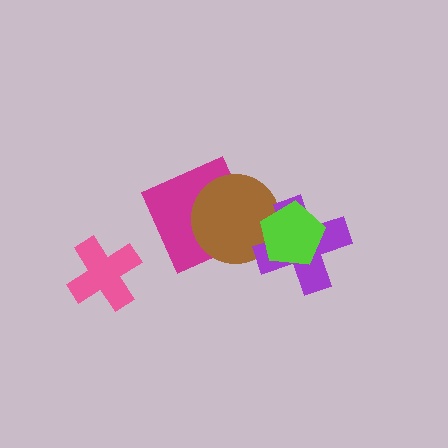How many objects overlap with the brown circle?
3 objects overlap with the brown circle.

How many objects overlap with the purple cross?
2 objects overlap with the purple cross.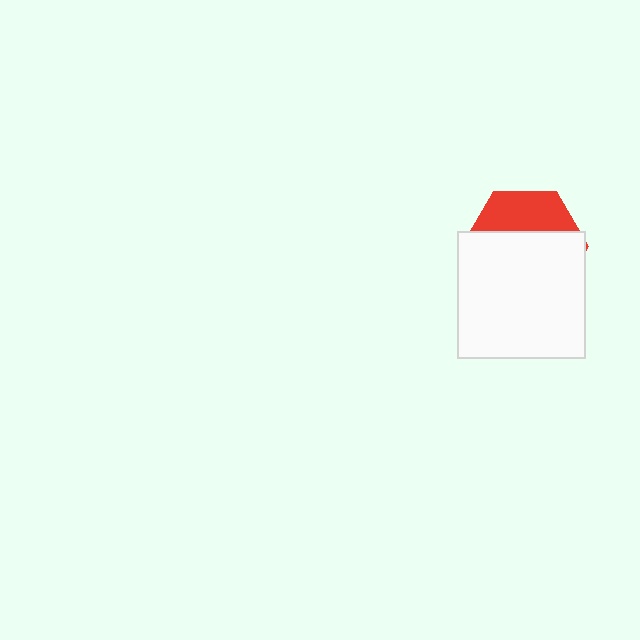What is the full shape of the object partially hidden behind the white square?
The partially hidden object is a red hexagon.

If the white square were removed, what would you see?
You would see the complete red hexagon.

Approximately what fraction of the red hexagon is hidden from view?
Roughly 67% of the red hexagon is hidden behind the white square.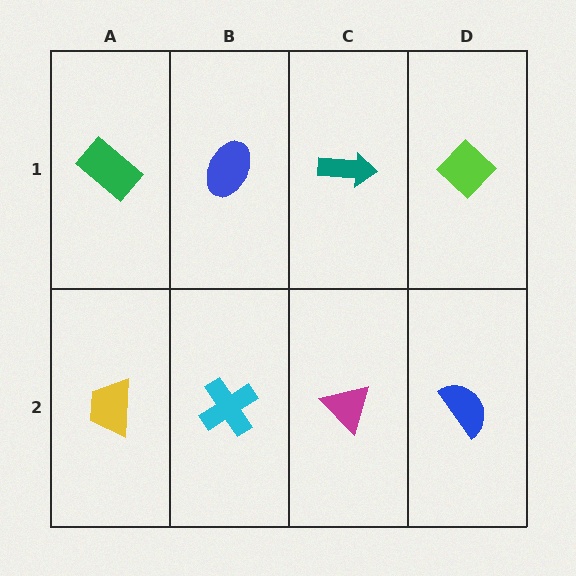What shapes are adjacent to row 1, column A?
A yellow trapezoid (row 2, column A), a blue ellipse (row 1, column B).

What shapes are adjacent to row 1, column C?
A magenta triangle (row 2, column C), a blue ellipse (row 1, column B), a lime diamond (row 1, column D).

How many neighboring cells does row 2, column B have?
3.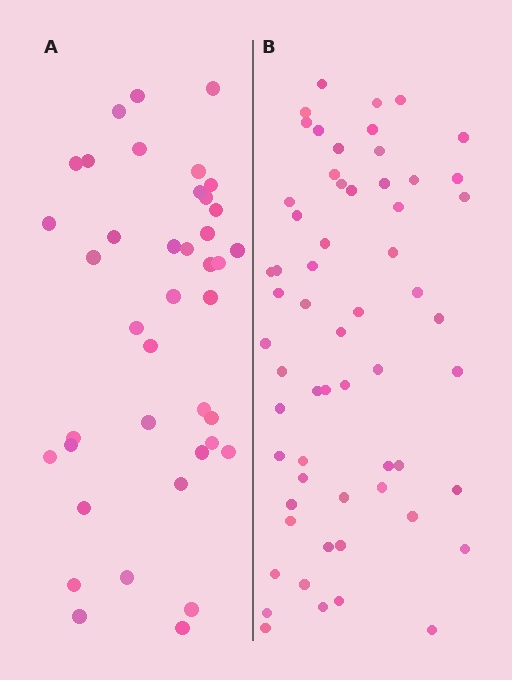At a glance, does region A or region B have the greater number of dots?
Region B (the right region) has more dots.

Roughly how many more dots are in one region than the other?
Region B has approximately 20 more dots than region A.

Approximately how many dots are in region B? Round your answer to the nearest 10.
About 60 dots.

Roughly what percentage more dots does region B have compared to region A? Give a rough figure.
About 50% more.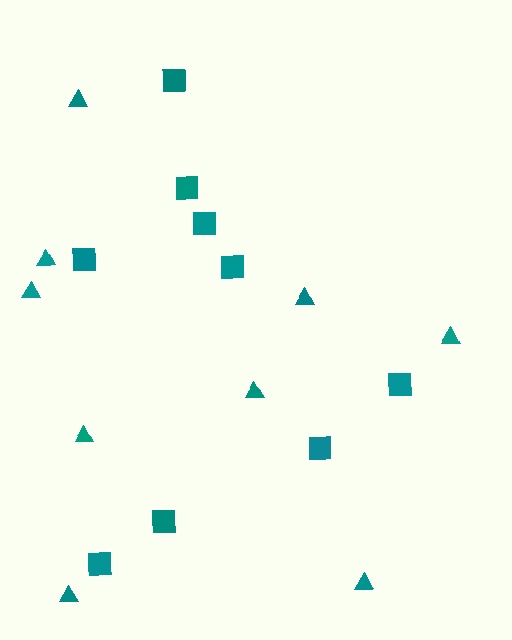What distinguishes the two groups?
There are 2 groups: one group of triangles (9) and one group of squares (9).